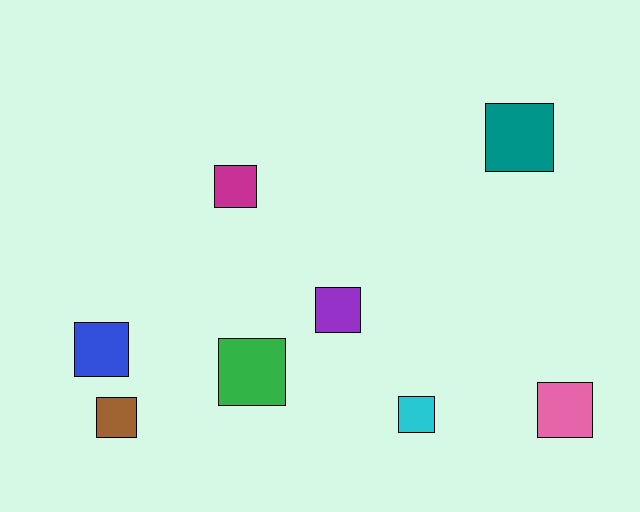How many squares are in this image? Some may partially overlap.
There are 8 squares.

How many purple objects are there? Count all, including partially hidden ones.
There is 1 purple object.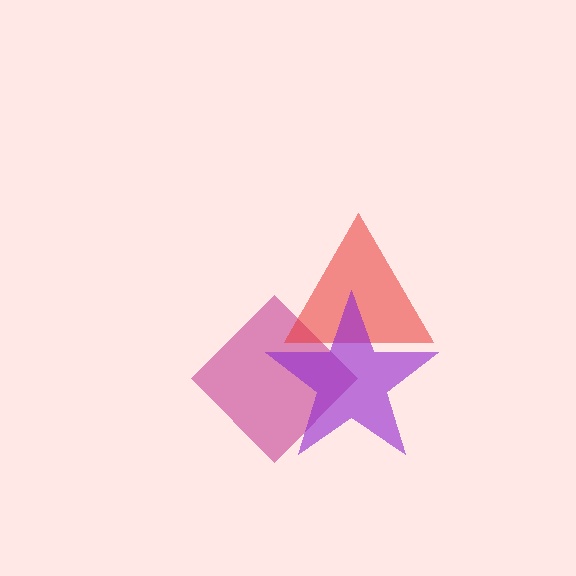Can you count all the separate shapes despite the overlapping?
Yes, there are 3 separate shapes.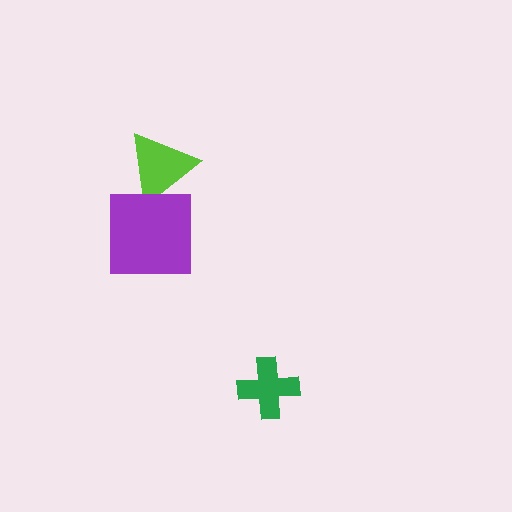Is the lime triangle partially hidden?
Yes, it is partially covered by another shape.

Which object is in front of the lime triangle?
The purple square is in front of the lime triangle.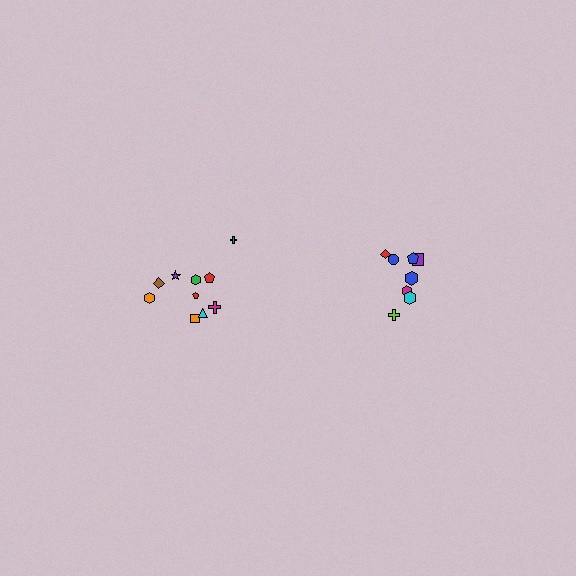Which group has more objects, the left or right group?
The left group.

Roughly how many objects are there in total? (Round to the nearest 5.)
Roughly 20 objects in total.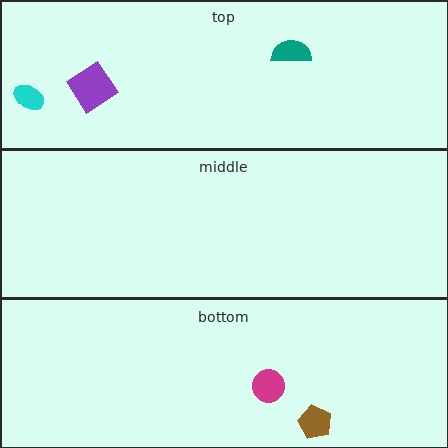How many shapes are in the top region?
3.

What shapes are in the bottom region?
The magenta circle, the brown pentagon.